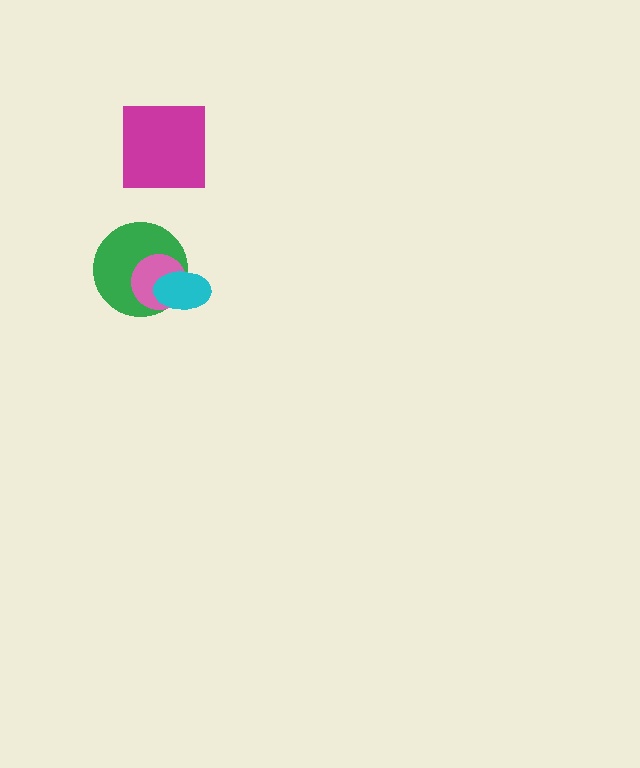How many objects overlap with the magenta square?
0 objects overlap with the magenta square.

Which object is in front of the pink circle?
The cyan ellipse is in front of the pink circle.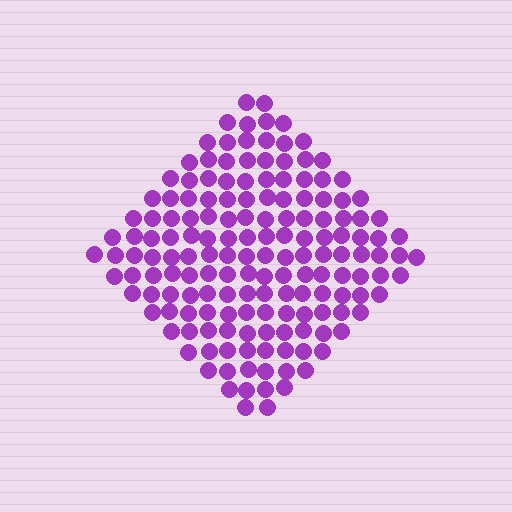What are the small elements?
The small elements are circles.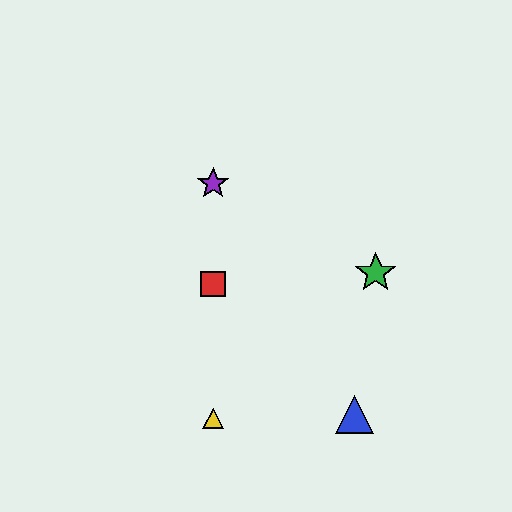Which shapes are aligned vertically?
The red square, the yellow triangle, the purple star are aligned vertically.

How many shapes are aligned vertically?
3 shapes (the red square, the yellow triangle, the purple star) are aligned vertically.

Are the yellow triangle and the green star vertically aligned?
No, the yellow triangle is at x≈213 and the green star is at x≈376.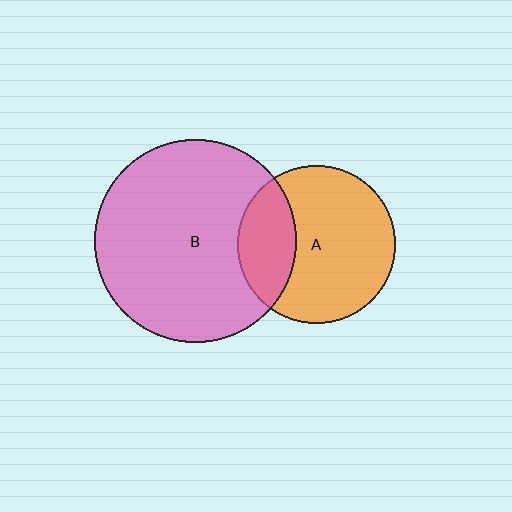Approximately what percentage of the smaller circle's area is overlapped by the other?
Approximately 30%.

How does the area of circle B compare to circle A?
Approximately 1.6 times.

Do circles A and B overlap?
Yes.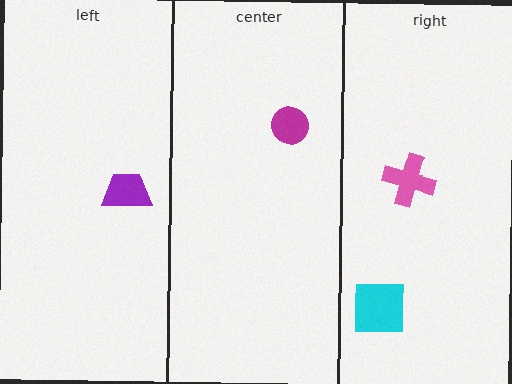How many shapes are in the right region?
2.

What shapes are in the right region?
The cyan square, the pink cross.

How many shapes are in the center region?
1.